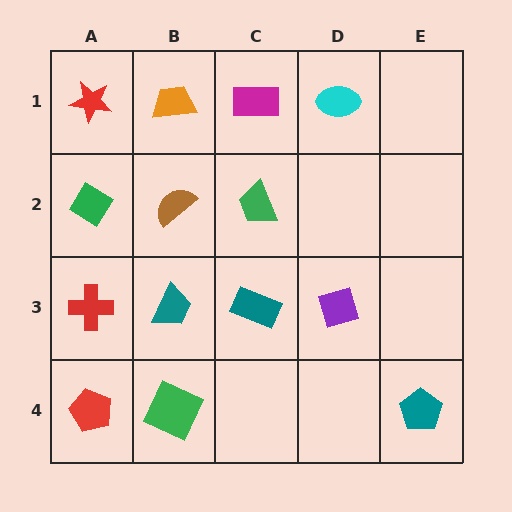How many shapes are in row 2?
3 shapes.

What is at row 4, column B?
A green square.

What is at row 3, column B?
A teal trapezoid.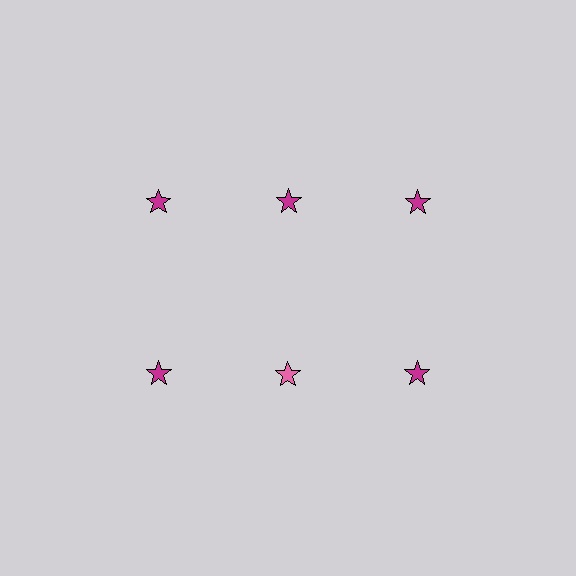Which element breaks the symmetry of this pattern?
The pink star in the second row, second from left column breaks the symmetry. All other shapes are magenta stars.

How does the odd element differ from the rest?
It has a different color: pink instead of magenta.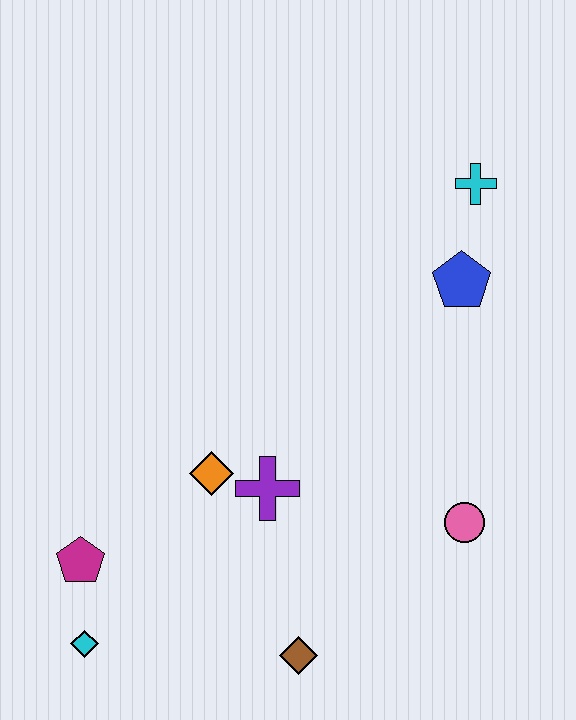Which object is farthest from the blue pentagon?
The cyan diamond is farthest from the blue pentagon.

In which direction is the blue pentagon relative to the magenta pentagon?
The blue pentagon is to the right of the magenta pentagon.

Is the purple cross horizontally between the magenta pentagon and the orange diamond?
No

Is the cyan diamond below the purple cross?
Yes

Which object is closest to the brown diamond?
The purple cross is closest to the brown diamond.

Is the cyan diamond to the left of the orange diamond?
Yes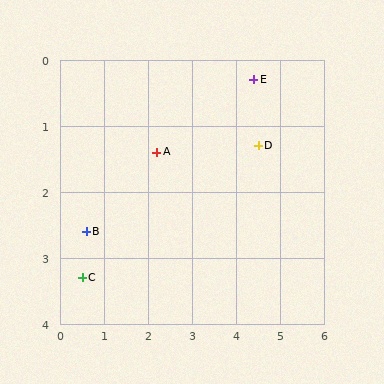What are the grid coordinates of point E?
Point E is at approximately (4.4, 0.3).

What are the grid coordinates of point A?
Point A is at approximately (2.2, 1.4).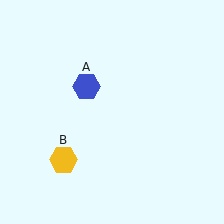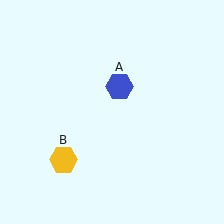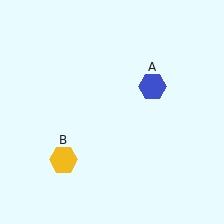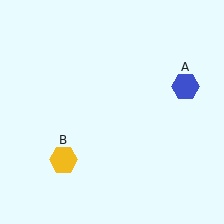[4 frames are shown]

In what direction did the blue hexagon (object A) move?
The blue hexagon (object A) moved right.